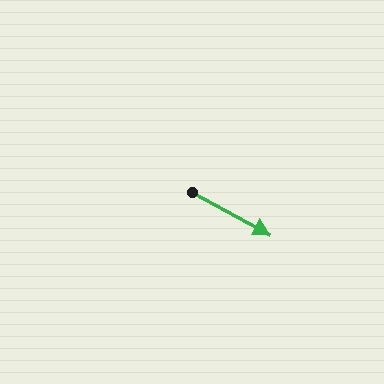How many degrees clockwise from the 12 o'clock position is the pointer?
Approximately 119 degrees.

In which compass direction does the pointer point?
Southeast.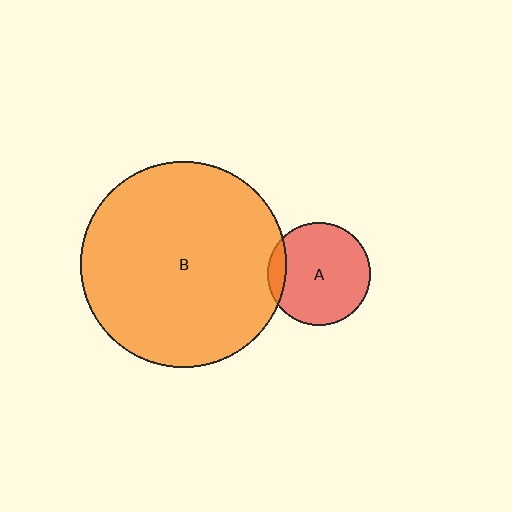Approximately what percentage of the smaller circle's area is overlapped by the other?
Approximately 10%.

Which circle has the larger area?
Circle B (orange).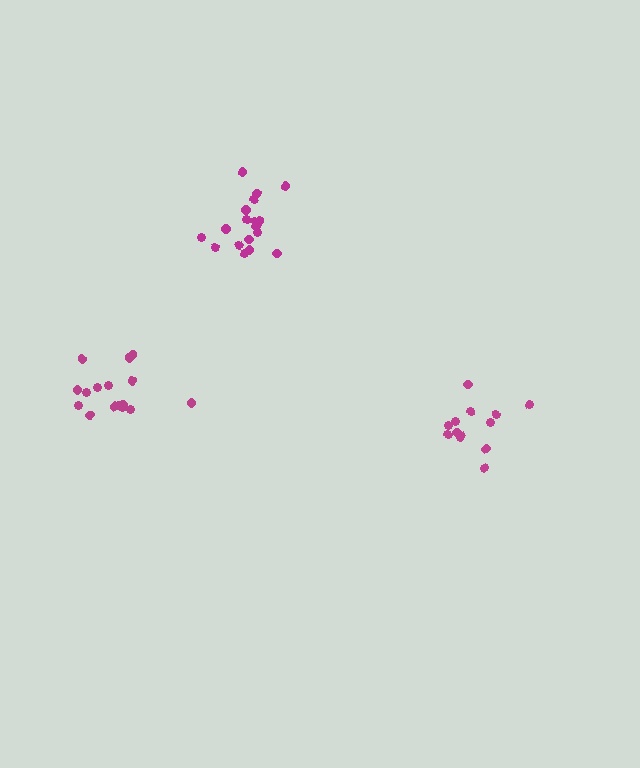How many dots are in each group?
Group 1: 18 dots, Group 2: 13 dots, Group 3: 17 dots (48 total).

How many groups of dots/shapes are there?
There are 3 groups.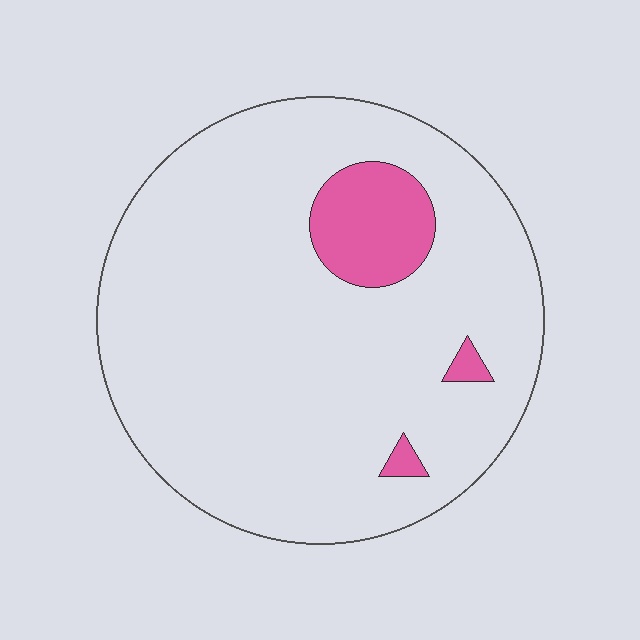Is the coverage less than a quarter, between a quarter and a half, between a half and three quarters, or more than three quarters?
Less than a quarter.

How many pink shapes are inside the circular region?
3.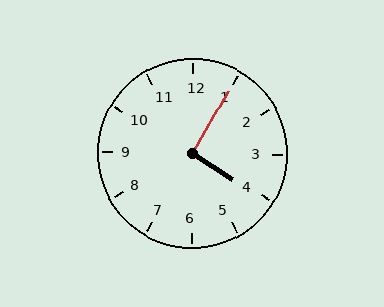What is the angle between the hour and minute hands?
Approximately 92 degrees.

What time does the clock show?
4:05.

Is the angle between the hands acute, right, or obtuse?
It is right.